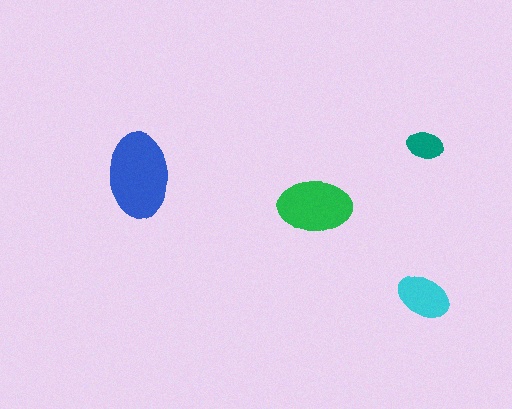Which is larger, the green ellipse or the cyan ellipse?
The green one.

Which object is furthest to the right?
The cyan ellipse is rightmost.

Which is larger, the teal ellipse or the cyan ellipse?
The cyan one.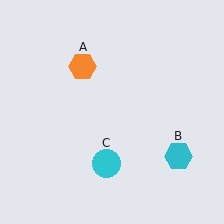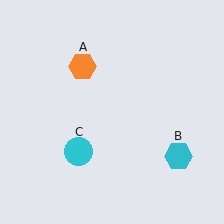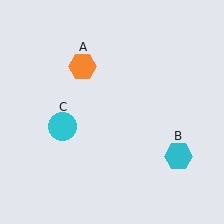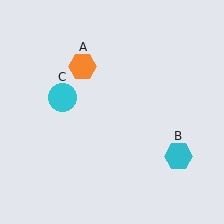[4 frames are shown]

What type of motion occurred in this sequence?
The cyan circle (object C) rotated clockwise around the center of the scene.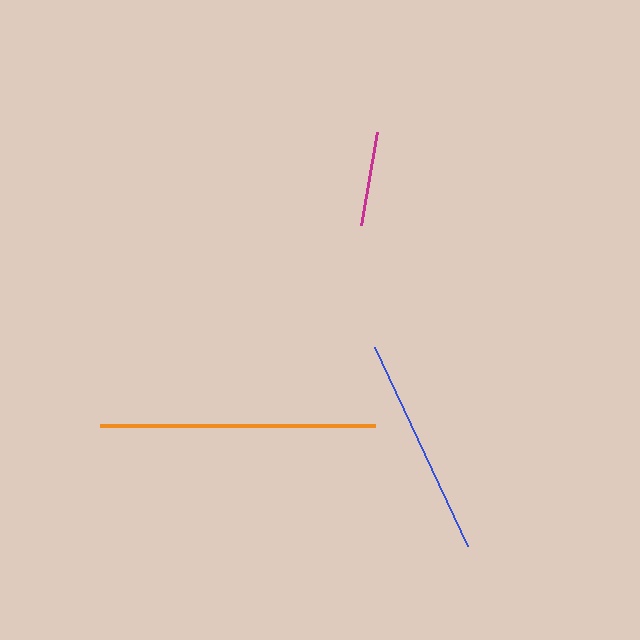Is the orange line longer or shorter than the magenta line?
The orange line is longer than the magenta line.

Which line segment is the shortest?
The magenta line is the shortest at approximately 95 pixels.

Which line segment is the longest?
The orange line is the longest at approximately 275 pixels.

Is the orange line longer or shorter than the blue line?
The orange line is longer than the blue line.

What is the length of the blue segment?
The blue segment is approximately 219 pixels long.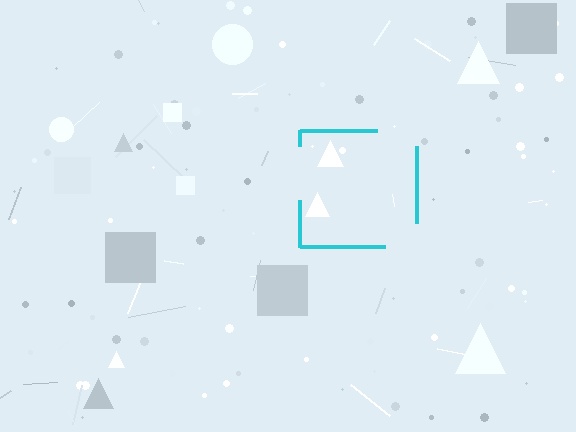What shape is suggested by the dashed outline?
The dashed outline suggests a square.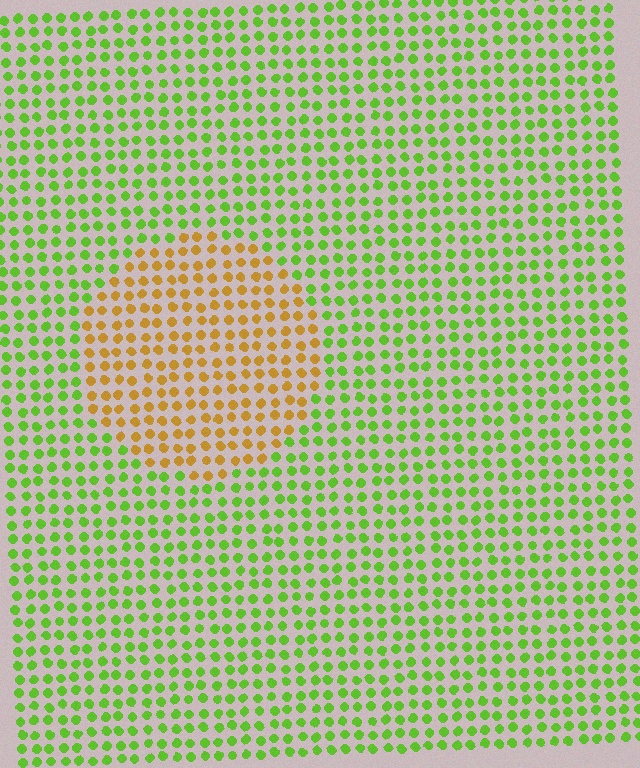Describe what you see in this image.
The image is filled with small lime elements in a uniform arrangement. A circle-shaped region is visible where the elements are tinted to a slightly different hue, forming a subtle color boundary.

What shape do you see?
I see a circle.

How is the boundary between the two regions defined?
The boundary is defined purely by a slight shift in hue (about 61 degrees). Spacing, size, and orientation are identical on both sides.